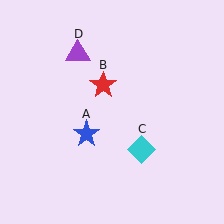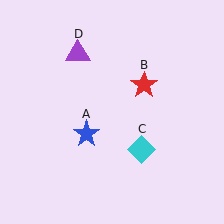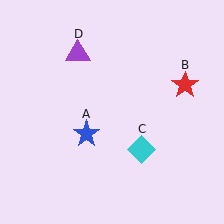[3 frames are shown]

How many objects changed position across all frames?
1 object changed position: red star (object B).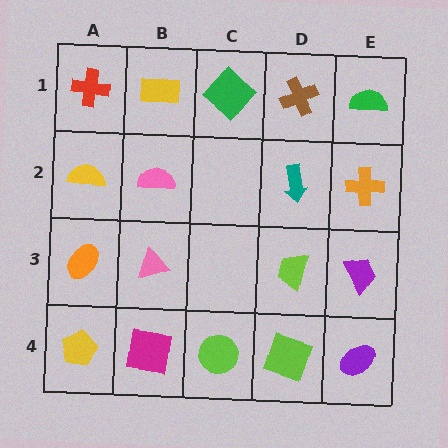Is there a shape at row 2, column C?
No, that cell is empty.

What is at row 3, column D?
A lime trapezoid.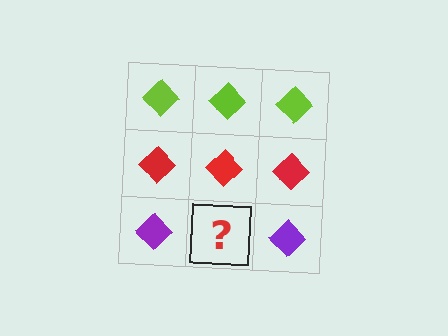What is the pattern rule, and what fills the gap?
The rule is that each row has a consistent color. The gap should be filled with a purple diamond.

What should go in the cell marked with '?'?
The missing cell should contain a purple diamond.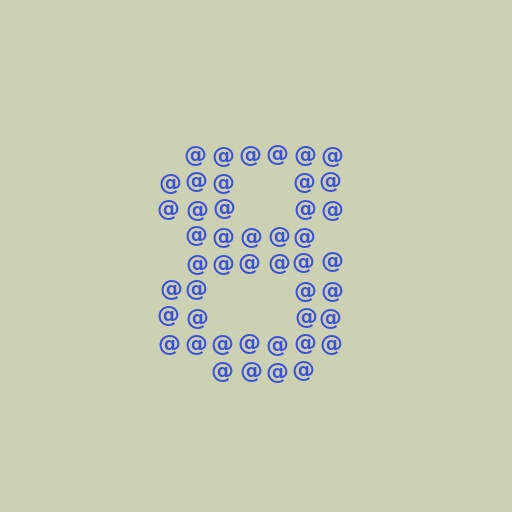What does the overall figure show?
The overall figure shows the digit 8.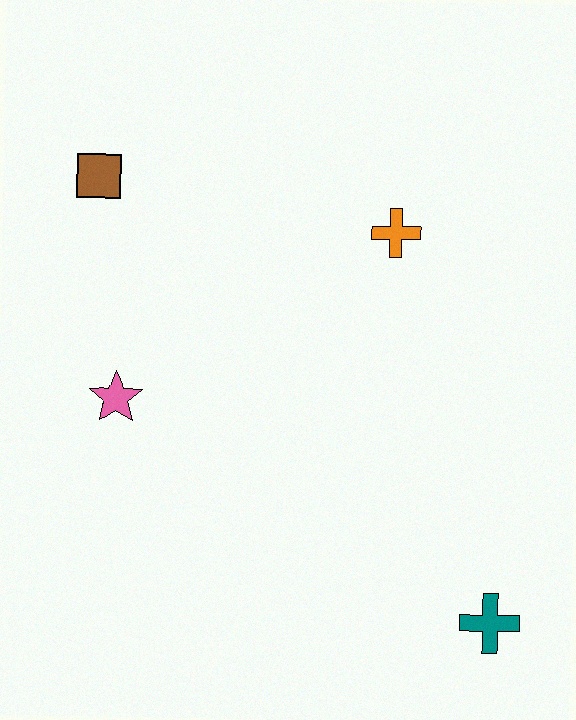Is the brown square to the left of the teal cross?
Yes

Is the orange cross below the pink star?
No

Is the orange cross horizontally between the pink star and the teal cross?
Yes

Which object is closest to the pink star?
The brown square is closest to the pink star.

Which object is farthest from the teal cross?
The brown square is farthest from the teal cross.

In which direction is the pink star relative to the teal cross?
The pink star is to the left of the teal cross.